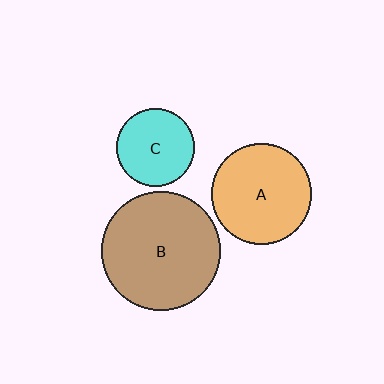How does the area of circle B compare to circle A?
Approximately 1.4 times.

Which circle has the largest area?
Circle B (brown).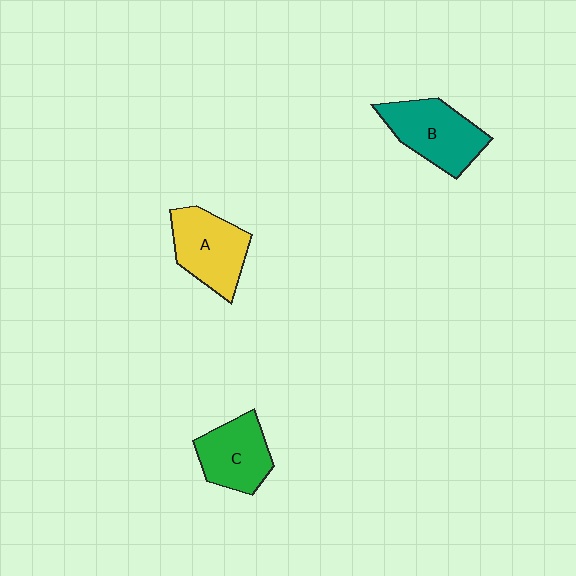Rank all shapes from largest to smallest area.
From largest to smallest: B (teal), A (yellow), C (green).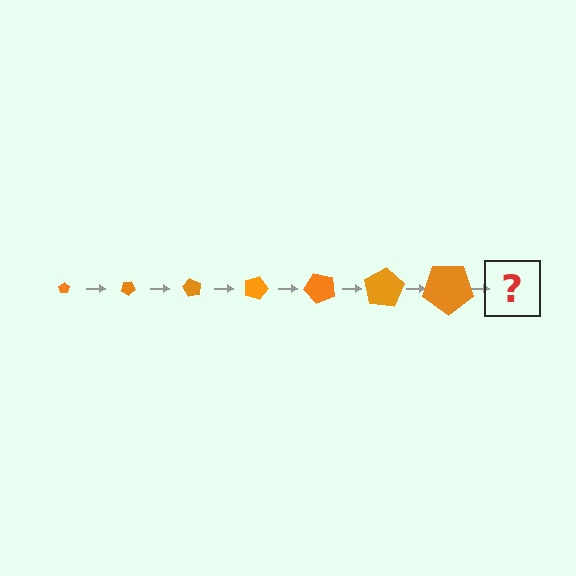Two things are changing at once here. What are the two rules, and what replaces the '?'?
The two rules are that the pentagon grows larger each step and it rotates 30 degrees each step. The '?' should be a pentagon, larger than the previous one and rotated 210 degrees from the start.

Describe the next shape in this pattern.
It should be a pentagon, larger than the previous one and rotated 210 degrees from the start.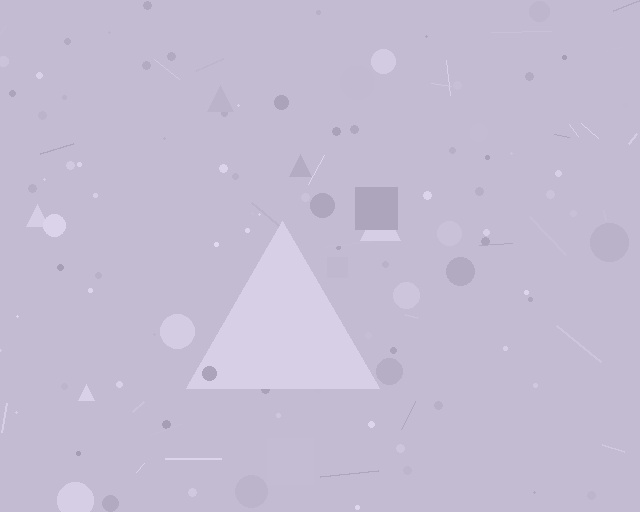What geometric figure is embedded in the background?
A triangle is embedded in the background.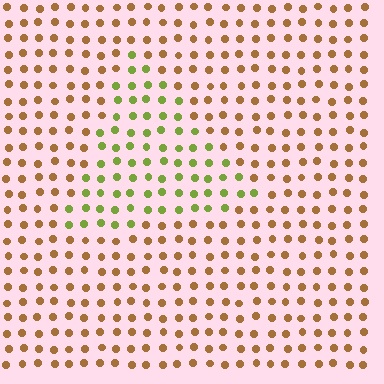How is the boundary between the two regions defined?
The boundary is defined purely by a slight shift in hue (about 55 degrees). Spacing, size, and orientation are identical on both sides.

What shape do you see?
I see a triangle.